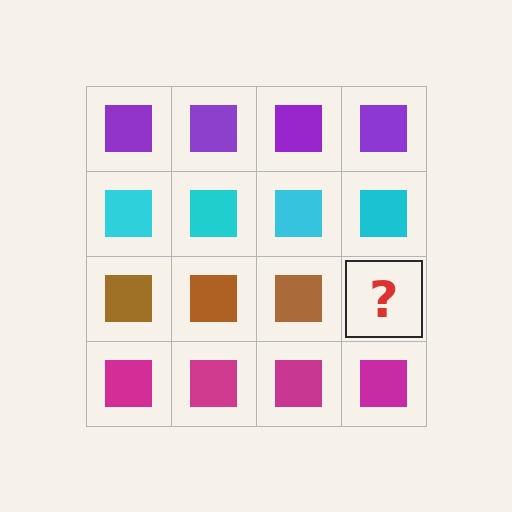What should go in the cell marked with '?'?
The missing cell should contain a brown square.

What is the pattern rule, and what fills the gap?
The rule is that each row has a consistent color. The gap should be filled with a brown square.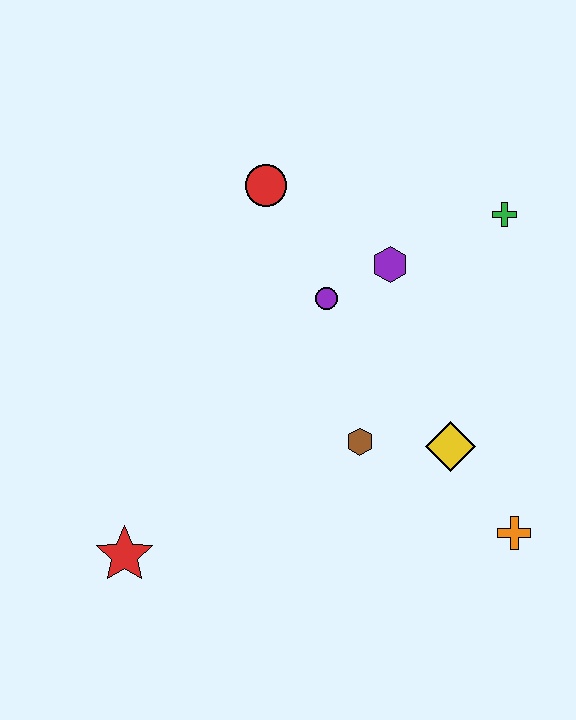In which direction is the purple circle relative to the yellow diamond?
The purple circle is above the yellow diamond.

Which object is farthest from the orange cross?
The red circle is farthest from the orange cross.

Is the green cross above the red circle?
No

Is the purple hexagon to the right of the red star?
Yes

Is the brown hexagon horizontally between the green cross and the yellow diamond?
No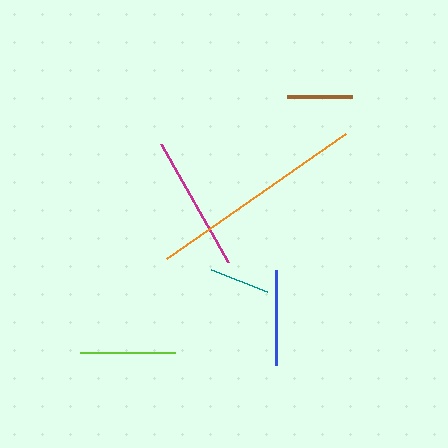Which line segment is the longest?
The orange line is the longest at approximately 218 pixels.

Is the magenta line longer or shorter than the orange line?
The orange line is longer than the magenta line.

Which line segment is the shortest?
The teal line is the shortest at approximately 60 pixels.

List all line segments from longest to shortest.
From longest to shortest: orange, magenta, lime, blue, brown, teal.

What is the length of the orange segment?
The orange segment is approximately 218 pixels long.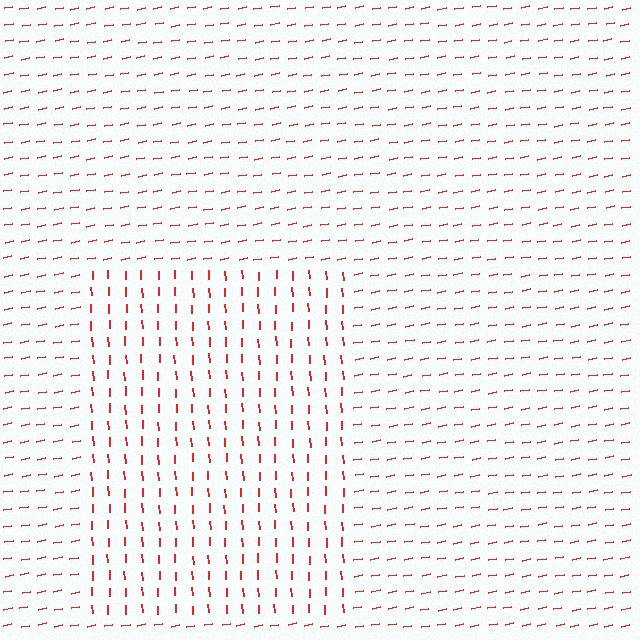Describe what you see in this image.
The image is filled with small red line segments. A rectangle region in the image has lines oriented differently from the surrounding lines, creating a visible texture boundary.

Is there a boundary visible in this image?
Yes, there is a texture boundary formed by a change in line orientation.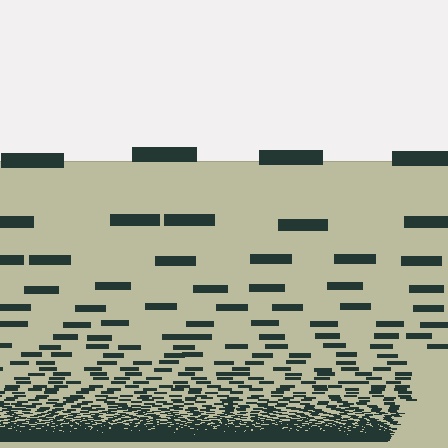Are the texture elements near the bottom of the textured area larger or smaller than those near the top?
Smaller. The gradient is inverted — elements near the bottom are smaller and denser.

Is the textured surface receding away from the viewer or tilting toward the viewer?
The surface appears to tilt toward the viewer. Texture elements get larger and sparser toward the top.